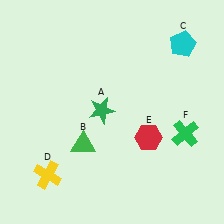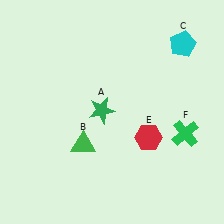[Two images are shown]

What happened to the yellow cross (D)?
The yellow cross (D) was removed in Image 2. It was in the bottom-left area of Image 1.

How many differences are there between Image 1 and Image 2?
There is 1 difference between the two images.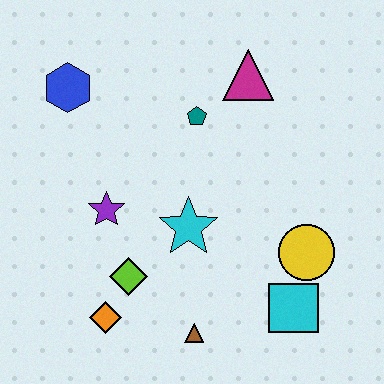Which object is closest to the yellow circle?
The cyan square is closest to the yellow circle.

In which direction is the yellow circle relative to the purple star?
The yellow circle is to the right of the purple star.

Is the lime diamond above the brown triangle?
Yes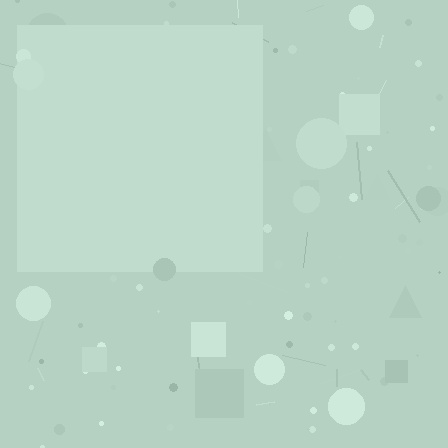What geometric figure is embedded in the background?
A square is embedded in the background.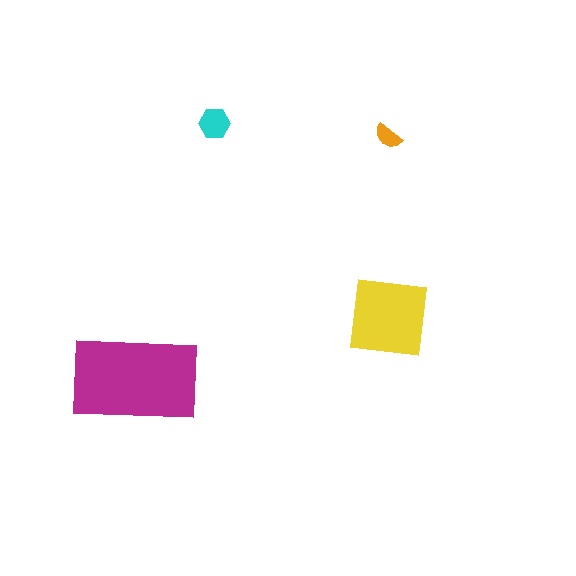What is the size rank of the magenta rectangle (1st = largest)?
1st.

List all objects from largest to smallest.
The magenta rectangle, the yellow square, the cyan hexagon, the orange semicircle.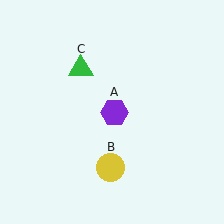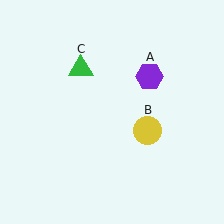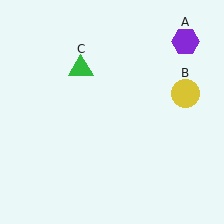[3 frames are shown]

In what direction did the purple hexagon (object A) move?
The purple hexagon (object A) moved up and to the right.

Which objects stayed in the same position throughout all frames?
Green triangle (object C) remained stationary.